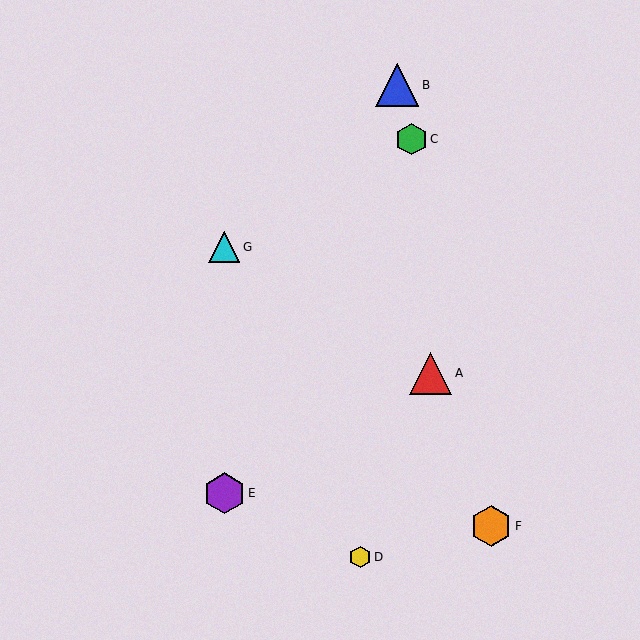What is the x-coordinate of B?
Object B is at x≈397.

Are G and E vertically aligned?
Yes, both are at x≈224.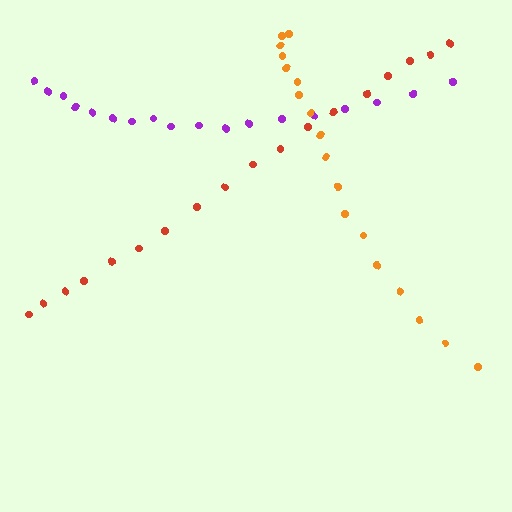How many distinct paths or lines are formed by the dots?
There are 3 distinct paths.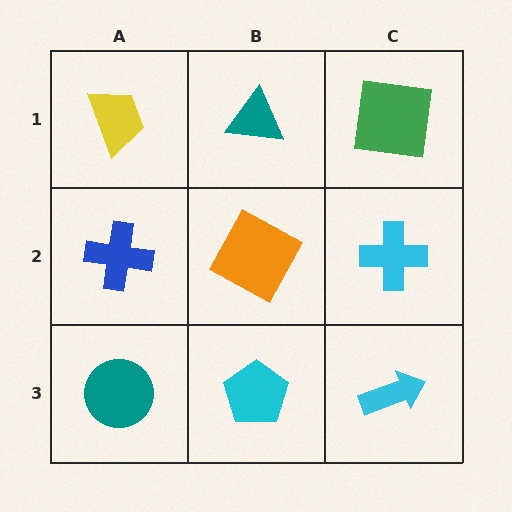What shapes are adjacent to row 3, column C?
A cyan cross (row 2, column C), a cyan pentagon (row 3, column B).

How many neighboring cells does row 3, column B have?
3.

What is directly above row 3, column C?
A cyan cross.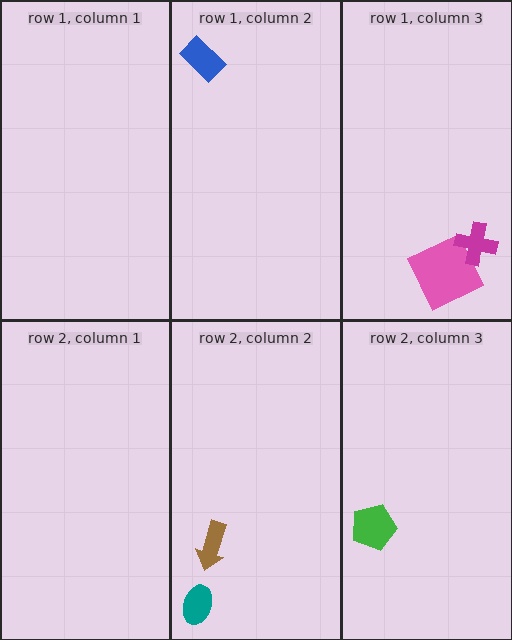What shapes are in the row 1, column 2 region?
The blue rectangle.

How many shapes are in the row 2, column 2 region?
2.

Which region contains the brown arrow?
The row 2, column 2 region.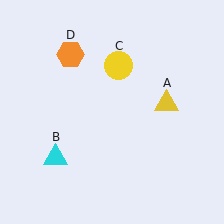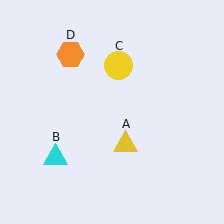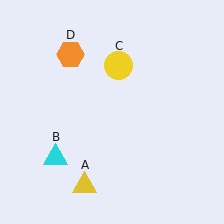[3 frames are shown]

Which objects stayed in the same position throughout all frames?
Cyan triangle (object B) and yellow circle (object C) and orange hexagon (object D) remained stationary.